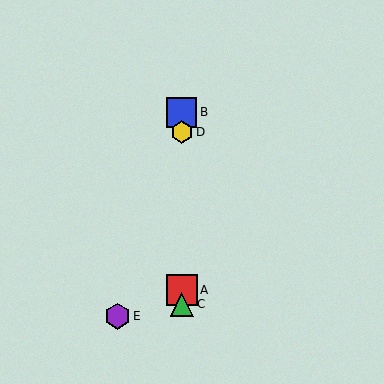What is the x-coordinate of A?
Object A is at x≈182.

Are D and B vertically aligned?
Yes, both are at x≈182.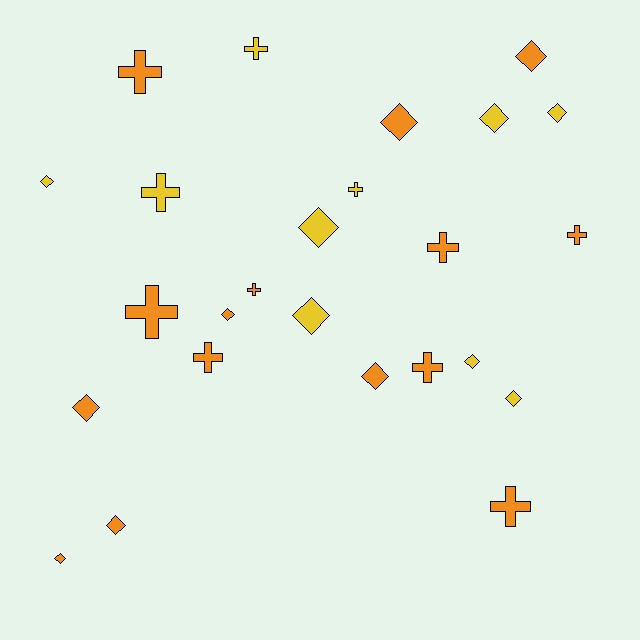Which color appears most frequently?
Orange, with 15 objects.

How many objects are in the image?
There are 25 objects.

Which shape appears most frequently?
Diamond, with 14 objects.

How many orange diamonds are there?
There are 7 orange diamonds.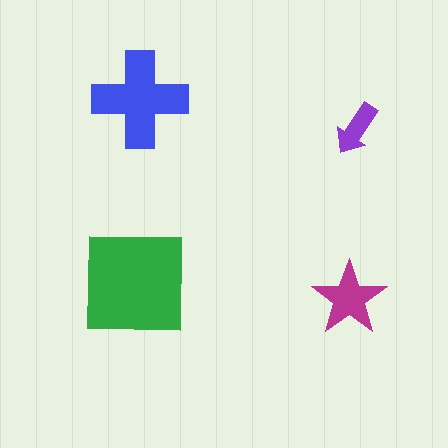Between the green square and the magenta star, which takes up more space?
The green square.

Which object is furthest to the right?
The purple arrow is rightmost.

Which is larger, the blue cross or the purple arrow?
The blue cross.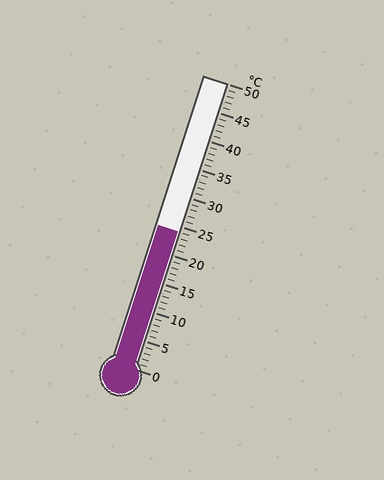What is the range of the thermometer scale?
The thermometer scale ranges from 0°C to 50°C.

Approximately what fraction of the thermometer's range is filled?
The thermometer is filled to approximately 50% of its range.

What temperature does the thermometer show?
The thermometer shows approximately 24°C.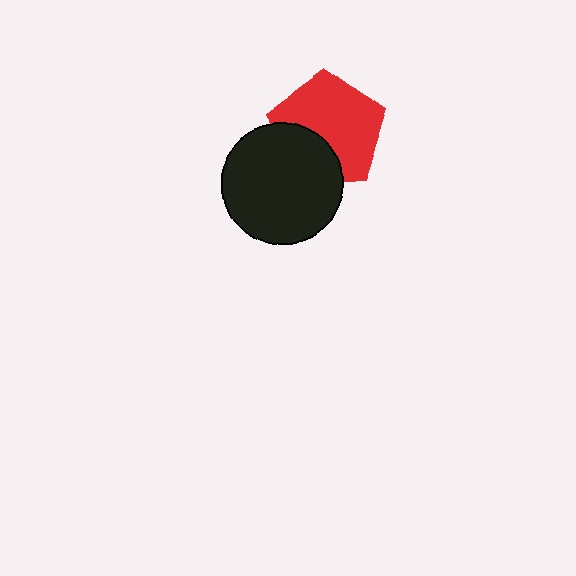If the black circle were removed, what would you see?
You would see the complete red pentagon.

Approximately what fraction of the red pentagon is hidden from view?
Roughly 32% of the red pentagon is hidden behind the black circle.